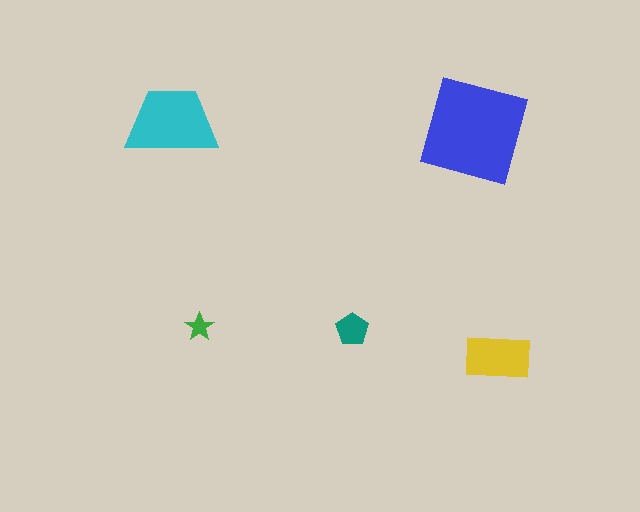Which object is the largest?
The blue square.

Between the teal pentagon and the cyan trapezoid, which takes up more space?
The cyan trapezoid.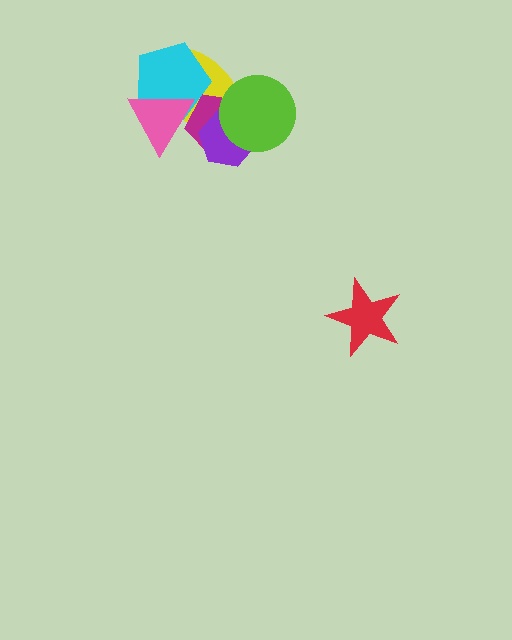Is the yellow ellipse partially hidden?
Yes, it is partially covered by another shape.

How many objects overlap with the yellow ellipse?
5 objects overlap with the yellow ellipse.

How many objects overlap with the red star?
0 objects overlap with the red star.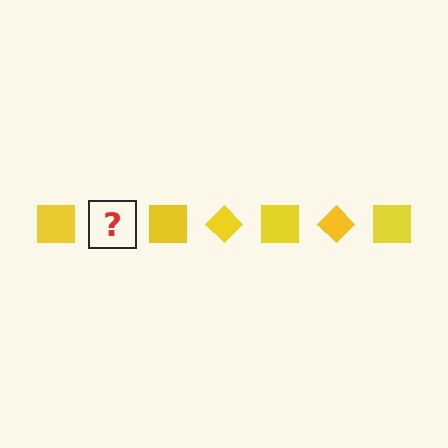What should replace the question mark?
The question mark should be replaced with a yellow diamond.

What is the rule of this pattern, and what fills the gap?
The rule is that the pattern cycles through square, diamond shapes in yellow. The gap should be filled with a yellow diamond.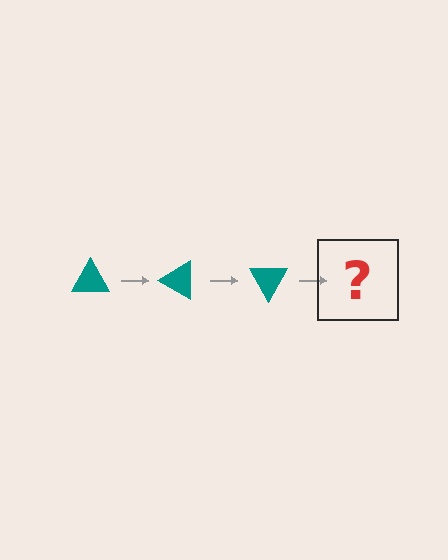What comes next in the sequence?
The next element should be a teal triangle rotated 90 degrees.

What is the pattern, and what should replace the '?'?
The pattern is that the triangle rotates 30 degrees each step. The '?' should be a teal triangle rotated 90 degrees.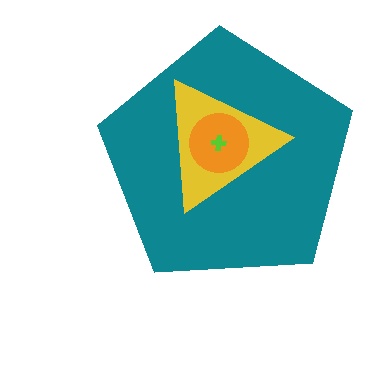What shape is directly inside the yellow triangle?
The orange circle.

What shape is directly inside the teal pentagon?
The yellow triangle.